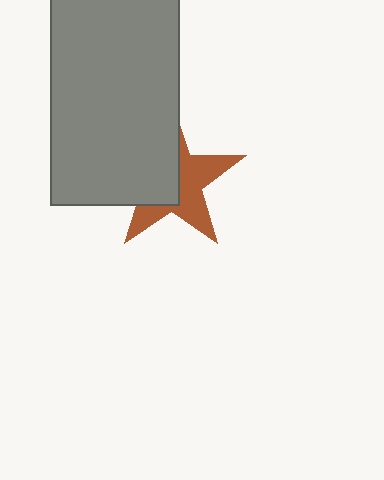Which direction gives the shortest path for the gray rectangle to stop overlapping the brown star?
Moving left gives the shortest separation.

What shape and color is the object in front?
The object in front is a gray rectangle.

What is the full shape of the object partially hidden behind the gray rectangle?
The partially hidden object is a brown star.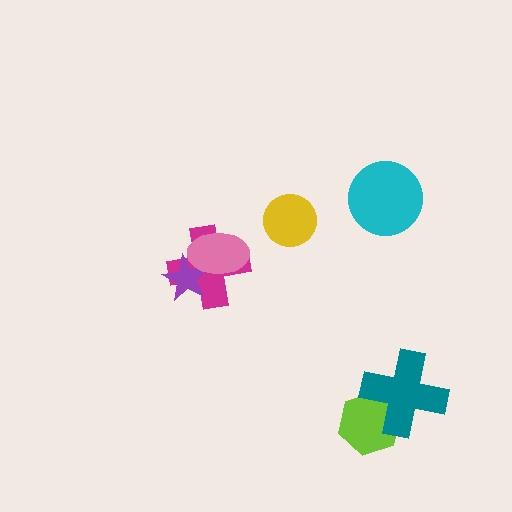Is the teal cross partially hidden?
No, no other shape covers it.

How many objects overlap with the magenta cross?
2 objects overlap with the magenta cross.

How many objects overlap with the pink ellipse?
2 objects overlap with the pink ellipse.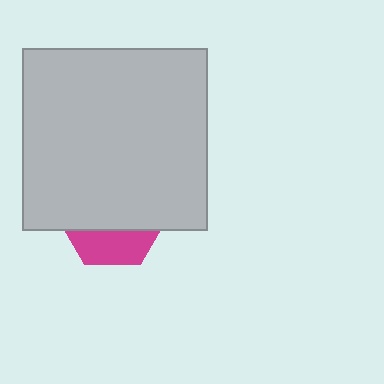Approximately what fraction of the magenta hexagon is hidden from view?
Roughly 69% of the magenta hexagon is hidden behind the light gray rectangle.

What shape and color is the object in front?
The object in front is a light gray rectangle.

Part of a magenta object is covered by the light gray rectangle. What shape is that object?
It is a hexagon.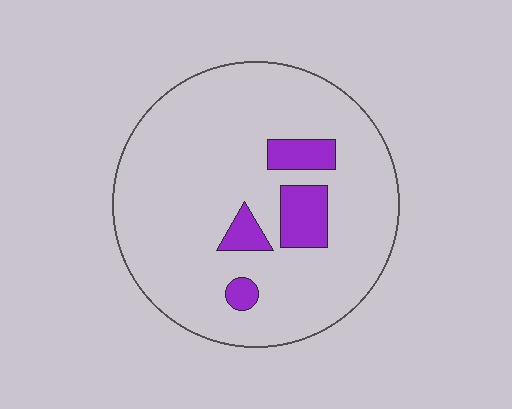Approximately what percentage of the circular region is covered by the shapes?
Approximately 10%.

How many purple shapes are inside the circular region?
4.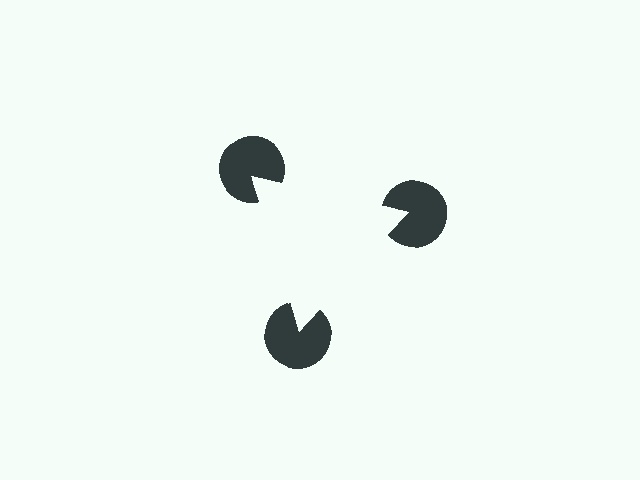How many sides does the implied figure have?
3 sides.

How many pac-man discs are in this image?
There are 3 — one at each vertex of the illusory triangle.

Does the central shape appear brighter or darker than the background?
It typically appears slightly brighter than the background, even though no actual brightness change is drawn.